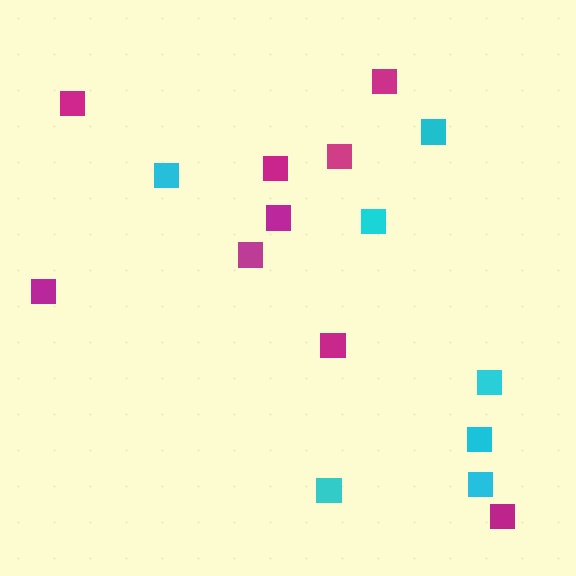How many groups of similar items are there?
There are 2 groups: one group of magenta squares (9) and one group of cyan squares (7).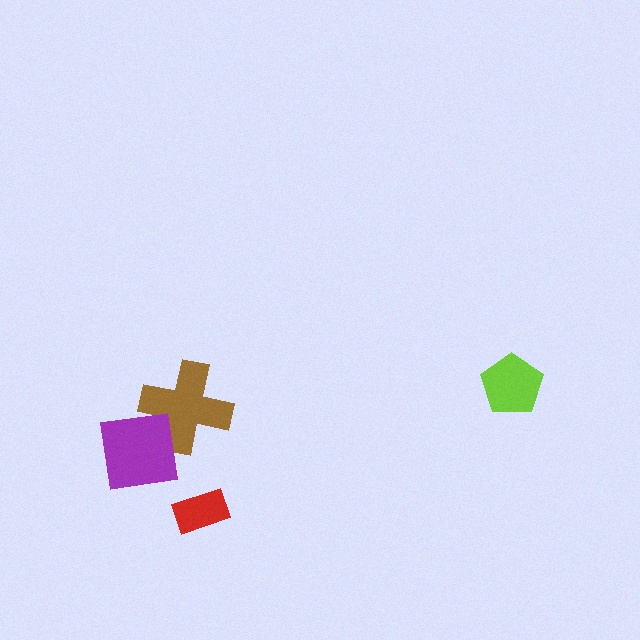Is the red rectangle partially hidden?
No, no other shape covers it.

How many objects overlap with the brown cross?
1 object overlaps with the brown cross.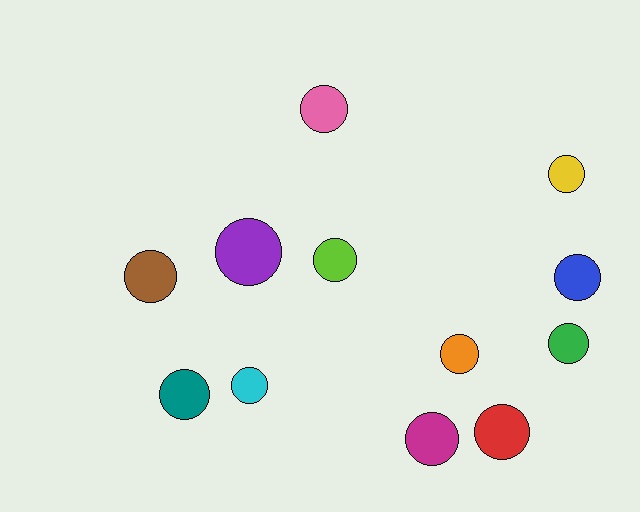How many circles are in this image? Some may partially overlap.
There are 12 circles.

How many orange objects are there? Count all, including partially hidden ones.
There is 1 orange object.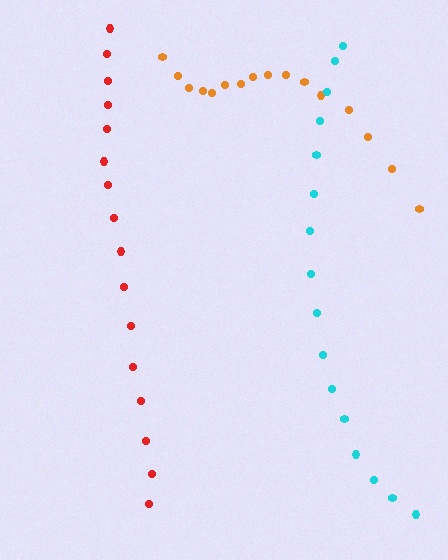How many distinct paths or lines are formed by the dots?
There are 3 distinct paths.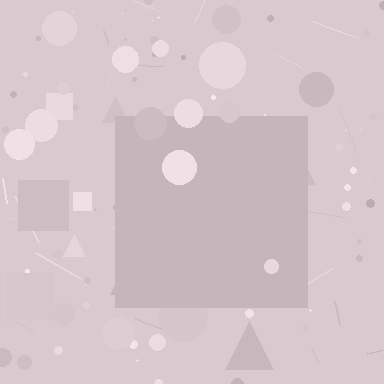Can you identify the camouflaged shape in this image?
The camouflaged shape is a square.